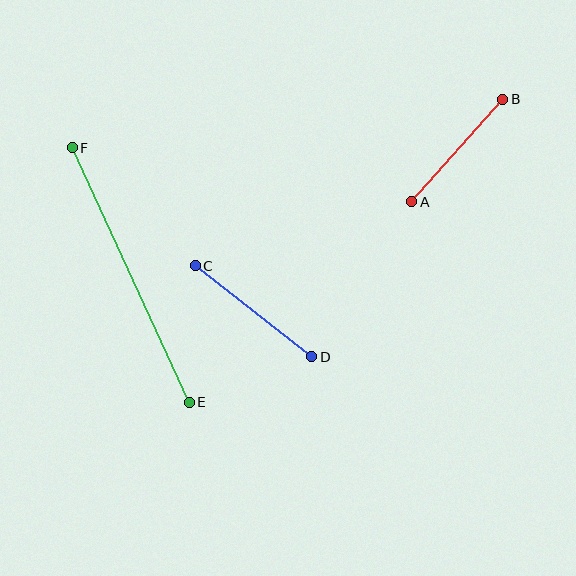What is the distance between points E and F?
The distance is approximately 280 pixels.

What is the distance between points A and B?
The distance is approximately 137 pixels.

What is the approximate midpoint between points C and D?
The midpoint is at approximately (253, 311) pixels.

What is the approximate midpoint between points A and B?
The midpoint is at approximately (457, 150) pixels.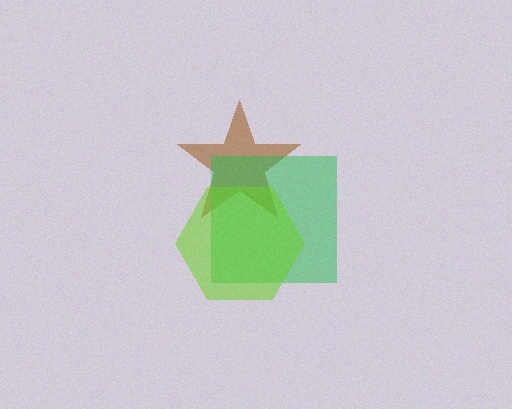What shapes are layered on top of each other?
The layered shapes are: a brown star, a green square, a lime hexagon.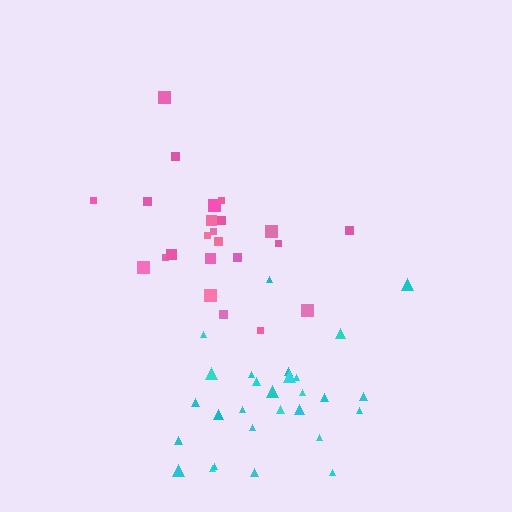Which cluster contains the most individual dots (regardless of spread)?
Cyan (28).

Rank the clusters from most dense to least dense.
cyan, pink.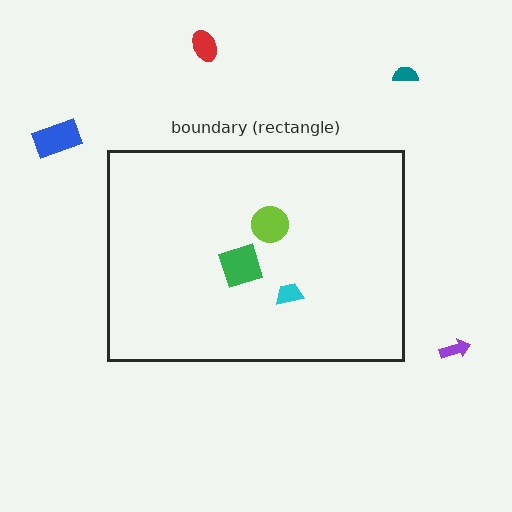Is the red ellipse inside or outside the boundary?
Outside.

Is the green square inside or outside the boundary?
Inside.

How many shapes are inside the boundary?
3 inside, 4 outside.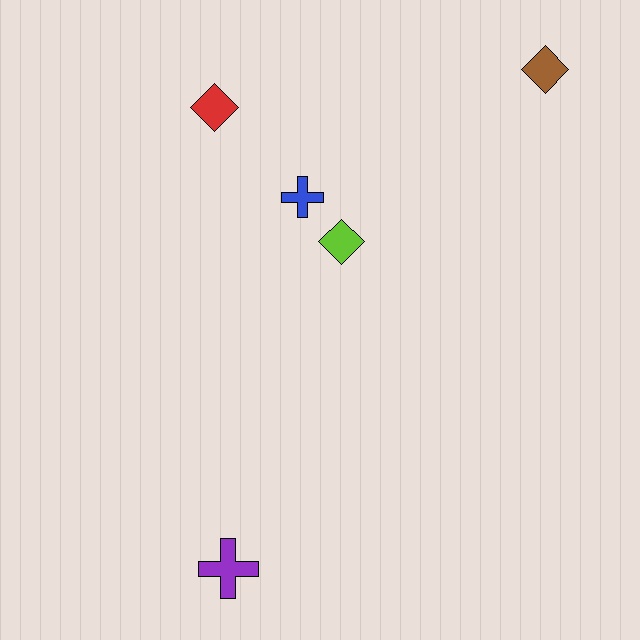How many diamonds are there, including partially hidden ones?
There are 3 diamonds.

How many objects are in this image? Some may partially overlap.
There are 5 objects.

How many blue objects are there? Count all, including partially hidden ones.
There is 1 blue object.